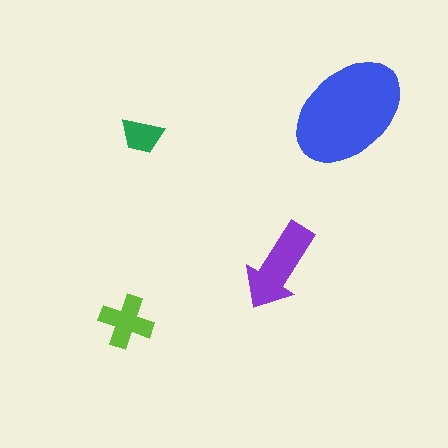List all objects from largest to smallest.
The blue ellipse, the purple arrow, the lime cross, the green trapezoid.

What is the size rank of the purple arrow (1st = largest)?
2nd.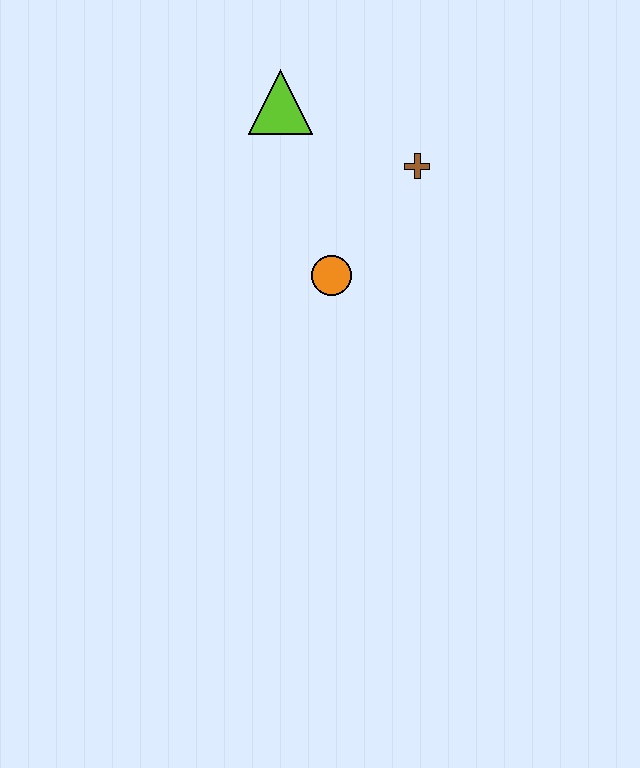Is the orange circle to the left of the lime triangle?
No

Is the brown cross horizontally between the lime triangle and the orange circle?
No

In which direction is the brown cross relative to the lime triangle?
The brown cross is to the right of the lime triangle.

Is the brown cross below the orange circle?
No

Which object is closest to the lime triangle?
The brown cross is closest to the lime triangle.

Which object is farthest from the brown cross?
The lime triangle is farthest from the brown cross.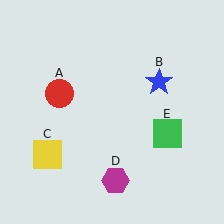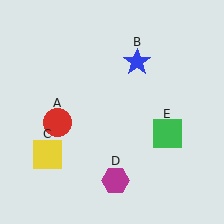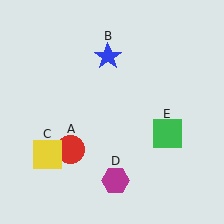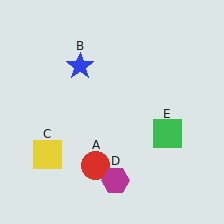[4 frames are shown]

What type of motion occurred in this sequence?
The red circle (object A), blue star (object B) rotated counterclockwise around the center of the scene.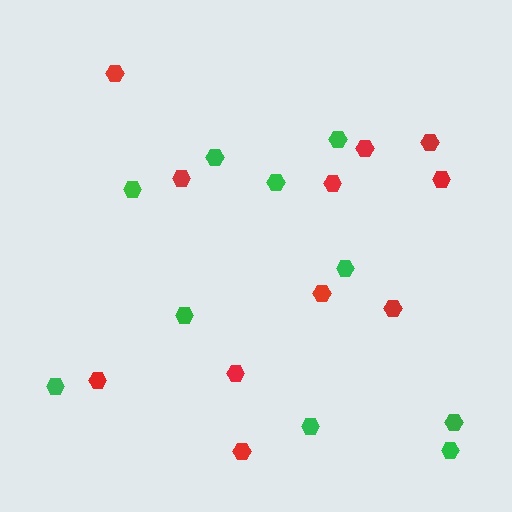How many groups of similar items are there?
There are 2 groups: one group of green hexagons (10) and one group of red hexagons (11).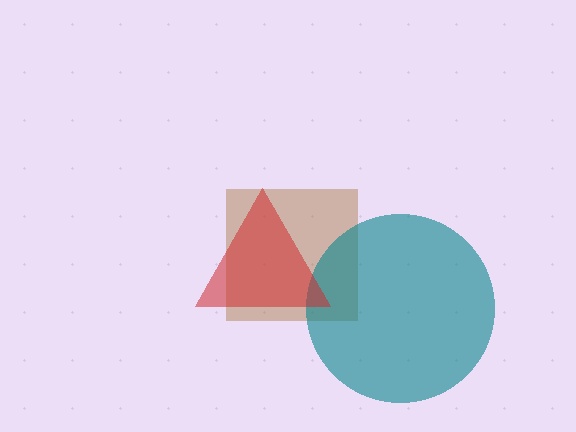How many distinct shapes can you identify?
There are 3 distinct shapes: a brown square, a teal circle, a red triangle.